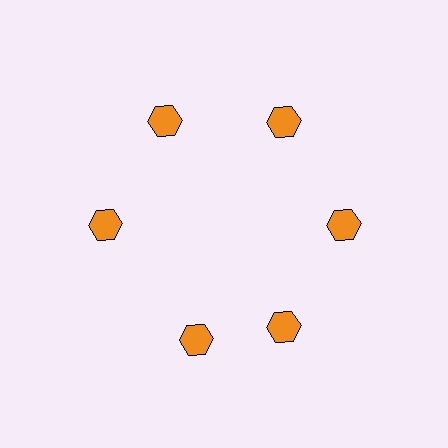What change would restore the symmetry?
The symmetry would be restored by rotating it back into even spacing with its neighbors so that all 6 hexagons sit at equal angles and equal distance from the center.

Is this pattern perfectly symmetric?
No. The 6 orange hexagons are arranged in a ring, but one element near the 7 o'clock position is rotated out of alignment along the ring, breaking the 6-fold rotational symmetry.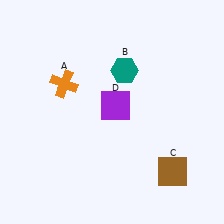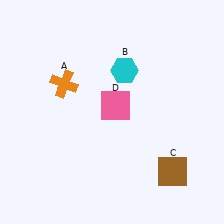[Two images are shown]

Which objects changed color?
B changed from teal to cyan. D changed from purple to pink.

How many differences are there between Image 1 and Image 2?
There are 2 differences between the two images.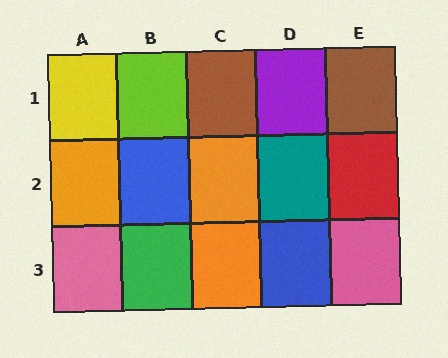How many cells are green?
1 cell is green.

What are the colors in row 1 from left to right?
Yellow, lime, brown, purple, brown.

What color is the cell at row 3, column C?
Orange.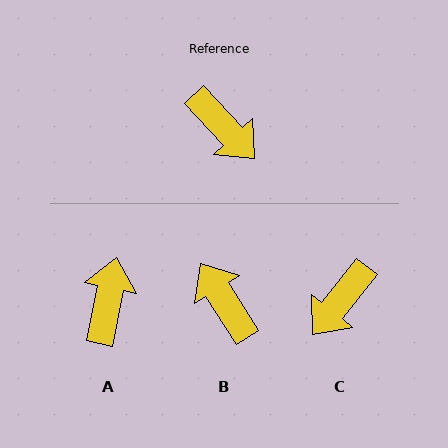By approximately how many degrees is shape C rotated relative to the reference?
Approximately 82 degrees clockwise.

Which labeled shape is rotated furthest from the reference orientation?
B, about 169 degrees away.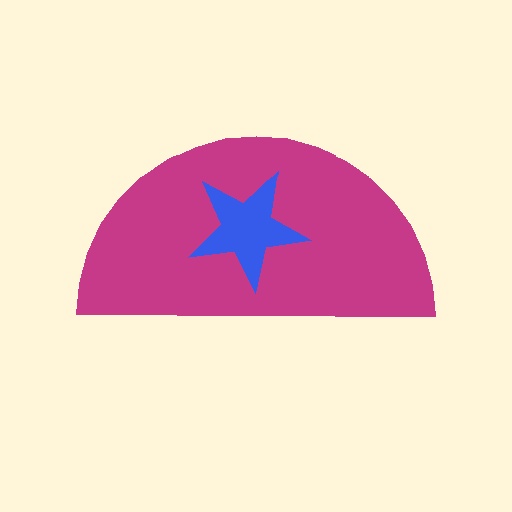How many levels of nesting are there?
2.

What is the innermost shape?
The blue star.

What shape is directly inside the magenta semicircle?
The blue star.